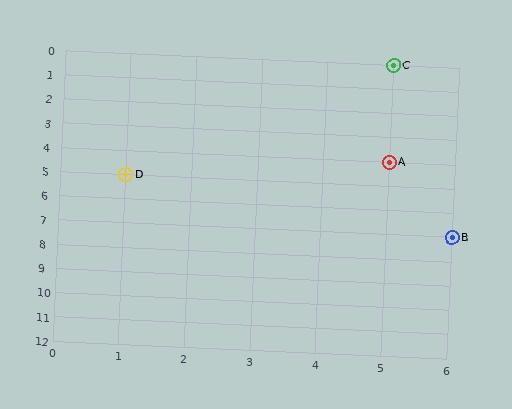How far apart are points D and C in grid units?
Points D and C are 4 columns and 5 rows apart (about 6.4 grid units diagonally).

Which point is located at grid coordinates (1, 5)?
Point D is at (1, 5).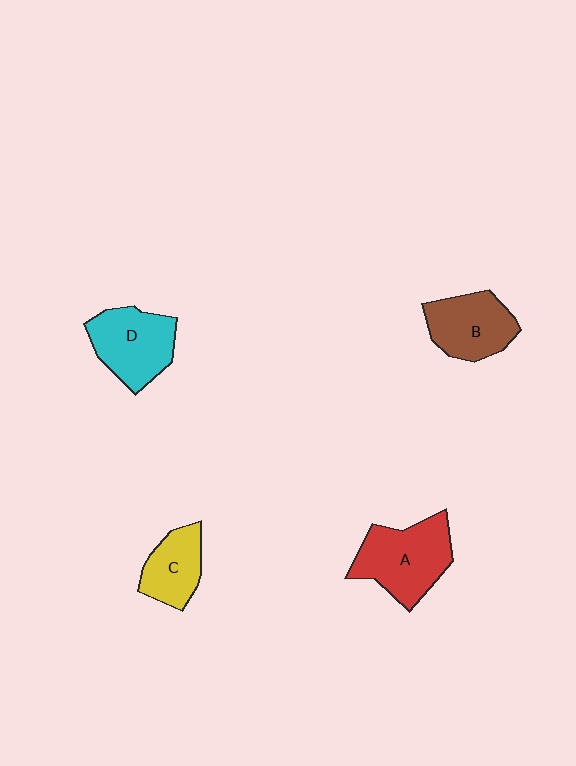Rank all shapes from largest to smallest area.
From largest to smallest: A (red), D (cyan), B (brown), C (yellow).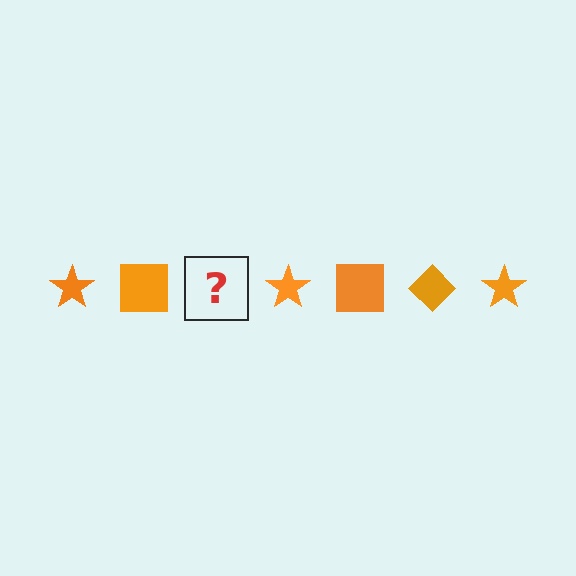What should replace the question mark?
The question mark should be replaced with an orange diamond.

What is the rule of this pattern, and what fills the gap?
The rule is that the pattern cycles through star, square, diamond shapes in orange. The gap should be filled with an orange diamond.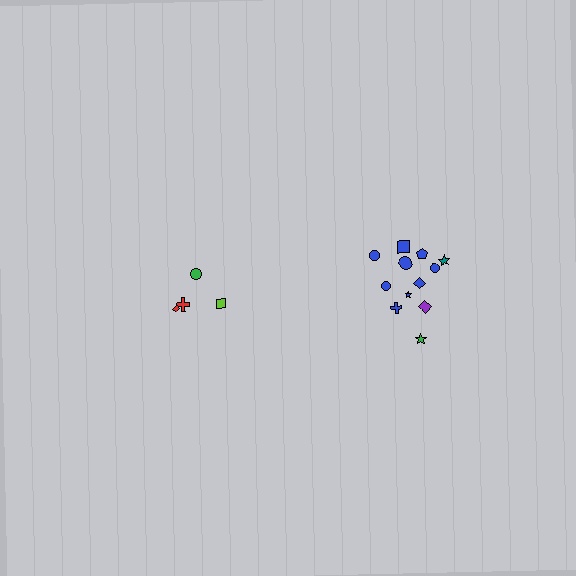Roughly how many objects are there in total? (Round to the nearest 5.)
Roughly 15 objects in total.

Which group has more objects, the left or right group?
The right group.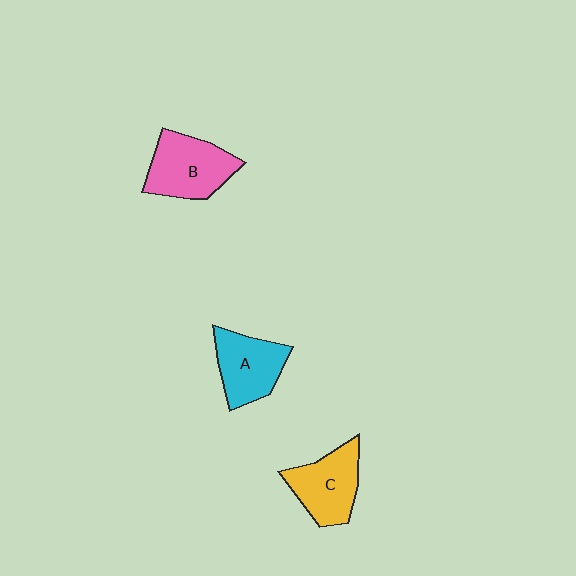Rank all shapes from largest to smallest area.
From largest to smallest: B (pink), C (yellow), A (cyan).